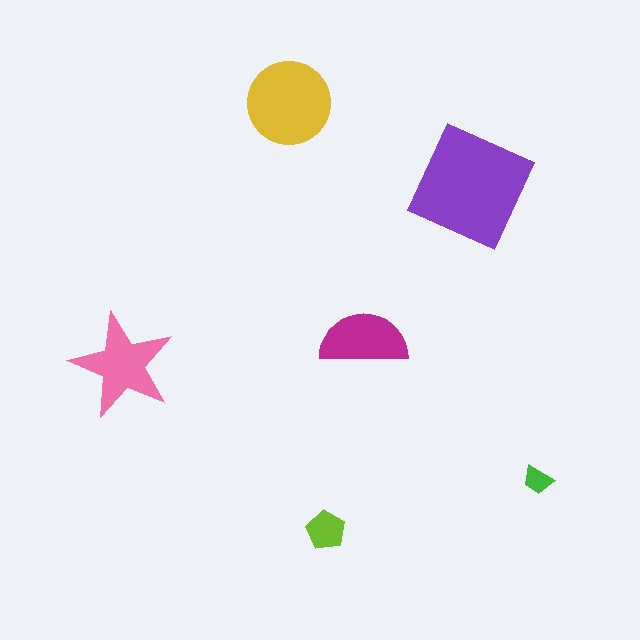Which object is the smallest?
The green trapezoid.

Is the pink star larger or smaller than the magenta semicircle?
Larger.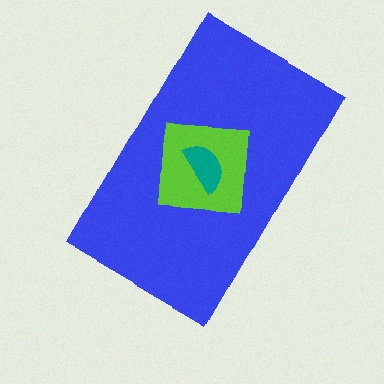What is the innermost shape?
The teal semicircle.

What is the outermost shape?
The blue rectangle.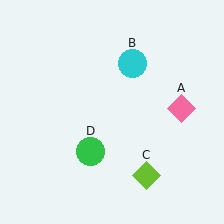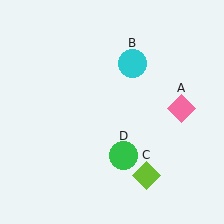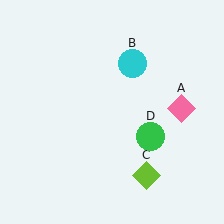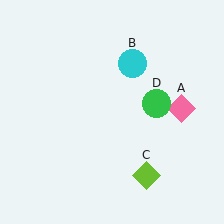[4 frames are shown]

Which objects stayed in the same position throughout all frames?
Pink diamond (object A) and cyan circle (object B) and lime diamond (object C) remained stationary.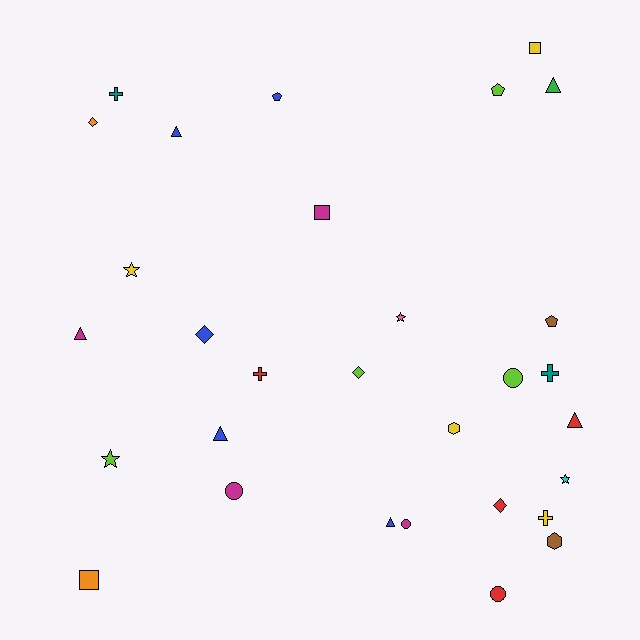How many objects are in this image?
There are 30 objects.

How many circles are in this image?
There are 4 circles.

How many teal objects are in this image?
There are 2 teal objects.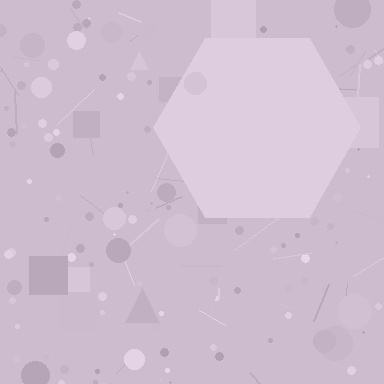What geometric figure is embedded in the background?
A hexagon is embedded in the background.